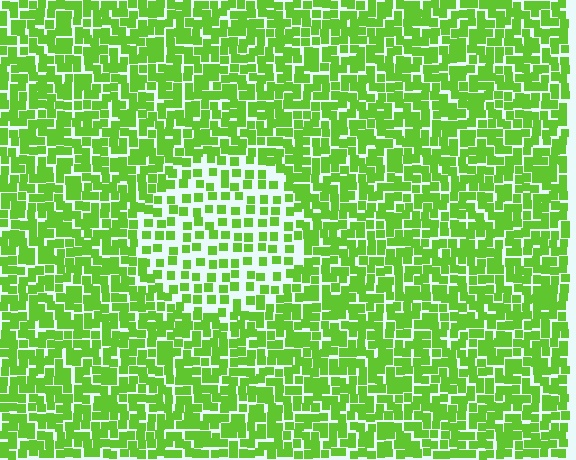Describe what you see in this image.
The image contains small lime elements arranged at two different densities. A circle-shaped region is visible where the elements are less densely packed than the surrounding area.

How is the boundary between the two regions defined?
The boundary is defined by a change in element density (approximately 1.9x ratio). All elements are the same color, size, and shape.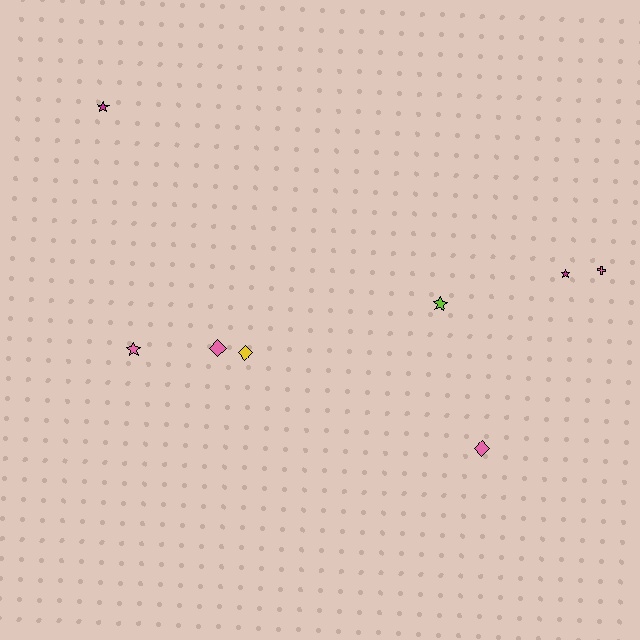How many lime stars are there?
There is 1 lime star.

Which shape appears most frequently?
Star, with 4 objects.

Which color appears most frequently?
Pink, with 4 objects.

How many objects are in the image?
There are 8 objects.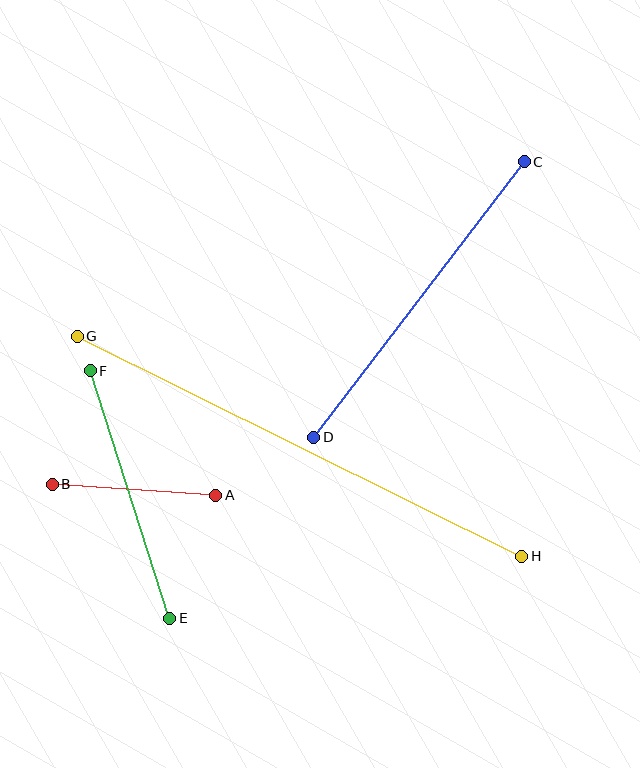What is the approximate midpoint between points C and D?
The midpoint is at approximately (419, 300) pixels.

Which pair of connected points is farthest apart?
Points G and H are farthest apart.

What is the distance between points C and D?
The distance is approximately 347 pixels.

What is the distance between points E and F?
The distance is approximately 261 pixels.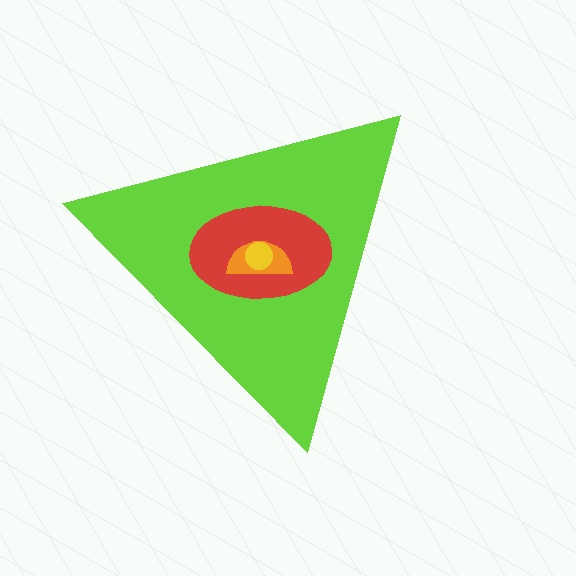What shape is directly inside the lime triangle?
The red ellipse.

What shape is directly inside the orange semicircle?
The yellow circle.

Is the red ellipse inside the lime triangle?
Yes.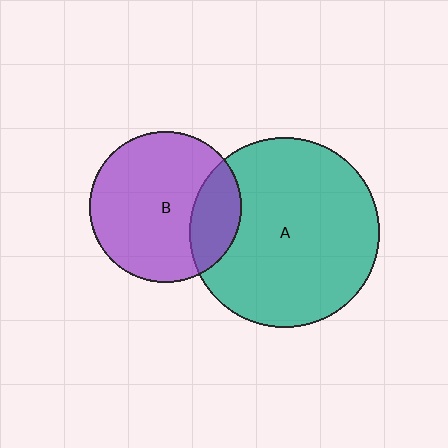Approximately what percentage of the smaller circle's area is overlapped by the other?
Approximately 20%.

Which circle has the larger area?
Circle A (teal).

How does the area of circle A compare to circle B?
Approximately 1.6 times.